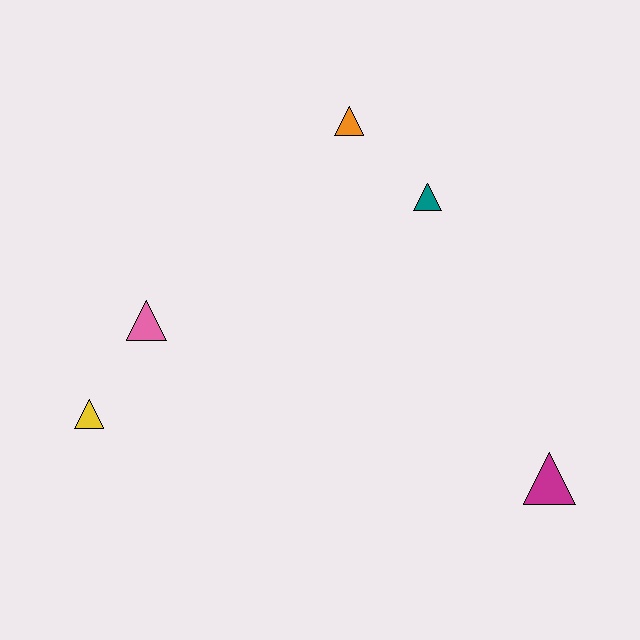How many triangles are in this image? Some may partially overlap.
There are 5 triangles.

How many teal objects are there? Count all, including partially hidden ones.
There is 1 teal object.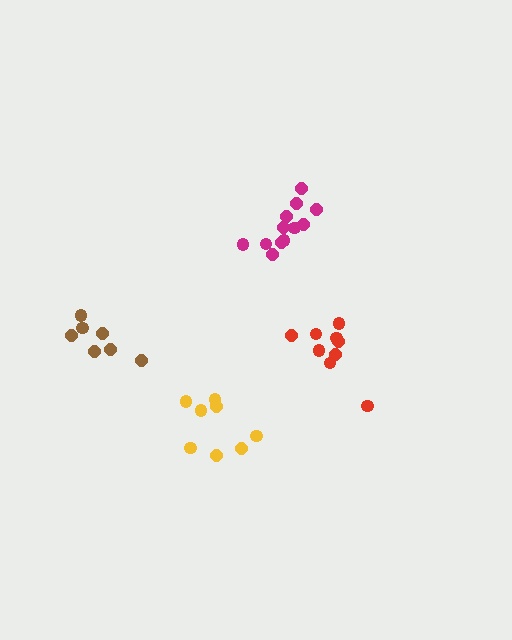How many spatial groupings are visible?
There are 4 spatial groupings.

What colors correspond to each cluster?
The clusters are colored: red, brown, magenta, yellow.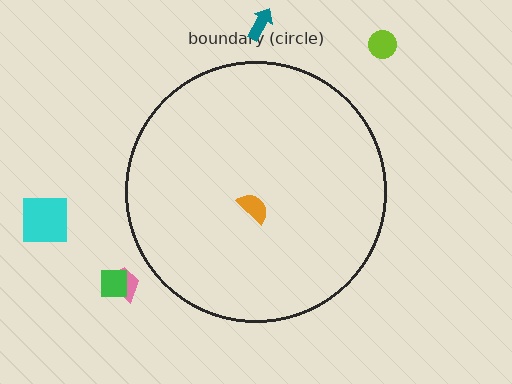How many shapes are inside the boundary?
1 inside, 5 outside.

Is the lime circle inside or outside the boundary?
Outside.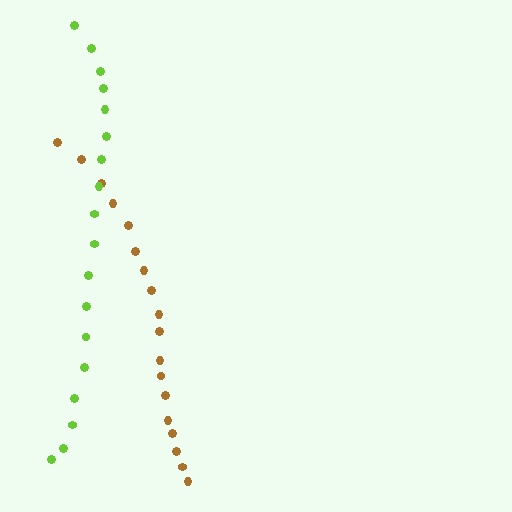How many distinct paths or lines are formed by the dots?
There are 2 distinct paths.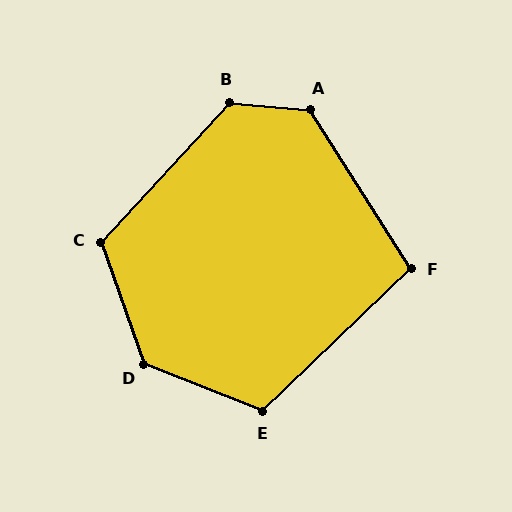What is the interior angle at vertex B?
Approximately 127 degrees (obtuse).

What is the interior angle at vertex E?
Approximately 114 degrees (obtuse).